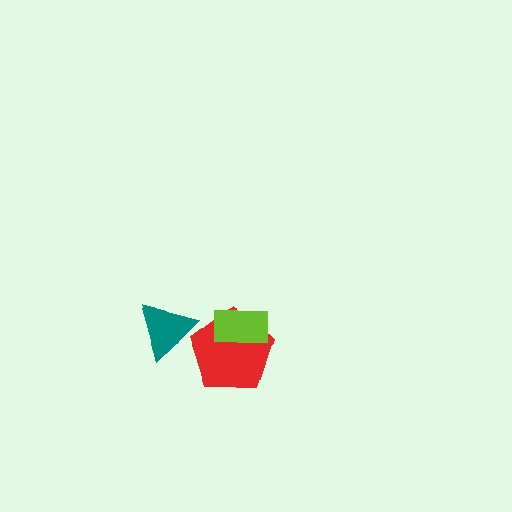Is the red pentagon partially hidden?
Yes, it is partially covered by another shape.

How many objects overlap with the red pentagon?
2 objects overlap with the red pentagon.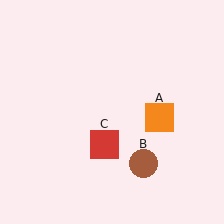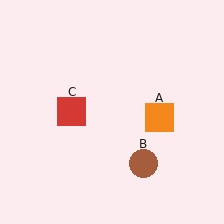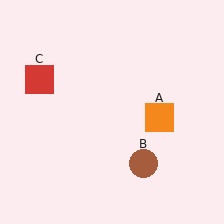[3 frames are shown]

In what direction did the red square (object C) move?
The red square (object C) moved up and to the left.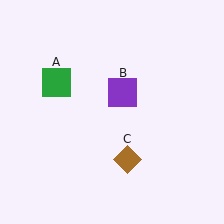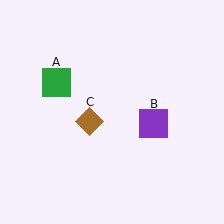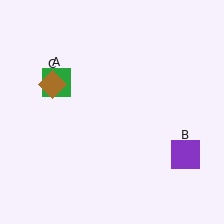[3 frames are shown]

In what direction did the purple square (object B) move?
The purple square (object B) moved down and to the right.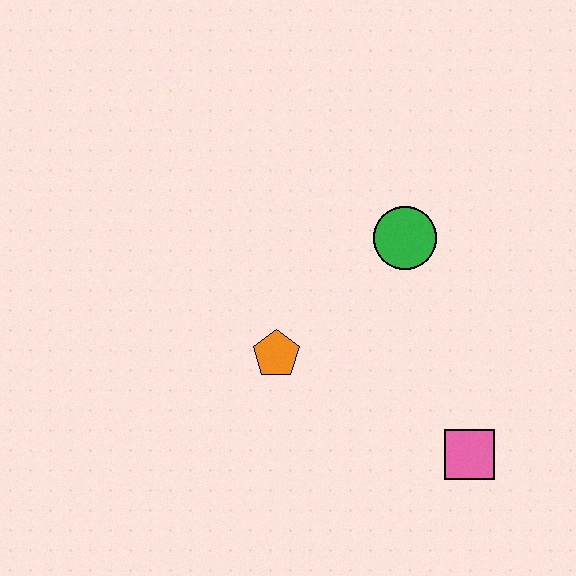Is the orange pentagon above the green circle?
No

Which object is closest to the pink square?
The orange pentagon is closest to the pink square.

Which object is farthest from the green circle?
The pink square is farthest from the green circle.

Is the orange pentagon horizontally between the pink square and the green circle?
No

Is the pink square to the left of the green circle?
No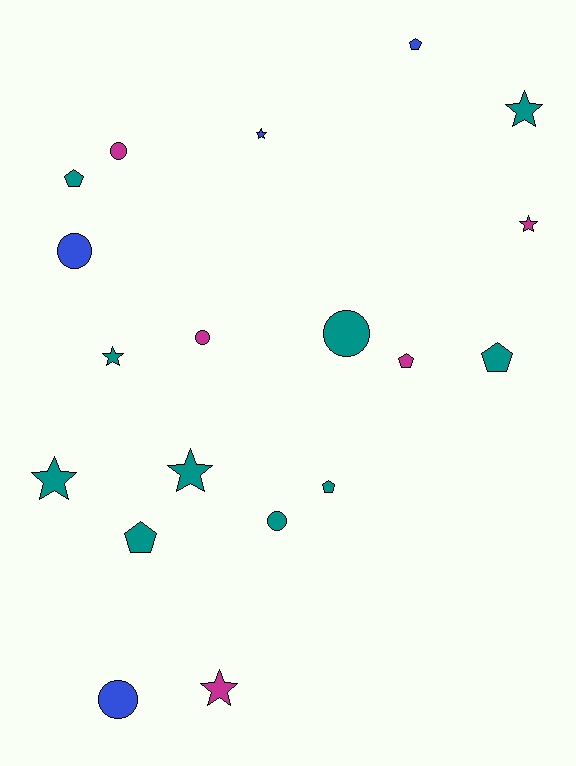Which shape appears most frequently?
Star, with 7 objects.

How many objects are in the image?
There are 19 objects.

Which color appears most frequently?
Teal, with 10 objects.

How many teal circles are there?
There are 2 teal circles.